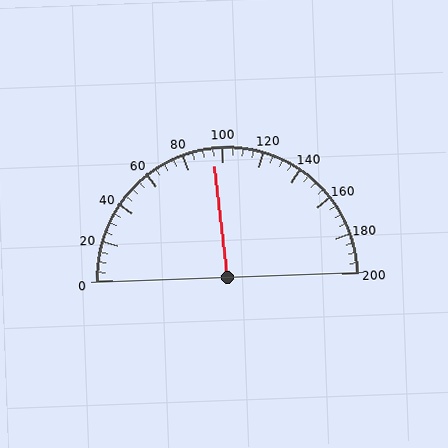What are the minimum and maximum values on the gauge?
The gauge ranges from 0 to 200.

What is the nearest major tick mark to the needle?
The nearest major tick mark is 100.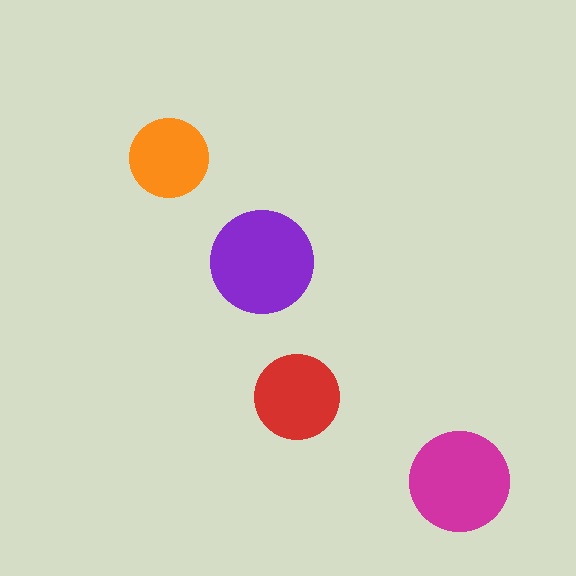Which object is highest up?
The orange circle is topmost.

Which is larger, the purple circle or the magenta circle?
The purple one.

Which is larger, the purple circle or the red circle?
The purple one.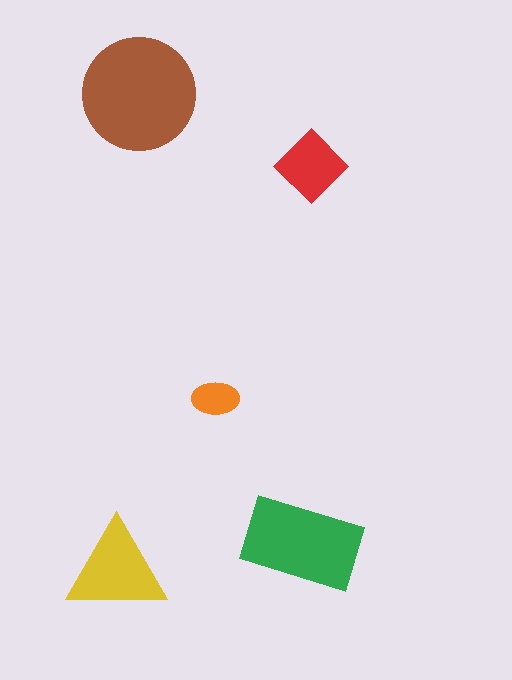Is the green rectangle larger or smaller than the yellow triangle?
Larger.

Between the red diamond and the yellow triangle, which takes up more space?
The yellow triangle.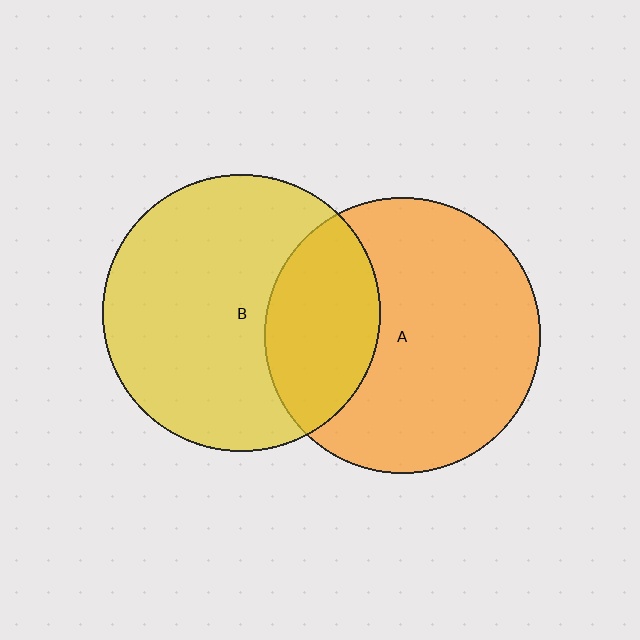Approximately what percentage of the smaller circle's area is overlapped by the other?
Approximately 30%.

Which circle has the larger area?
Circle B (yellow).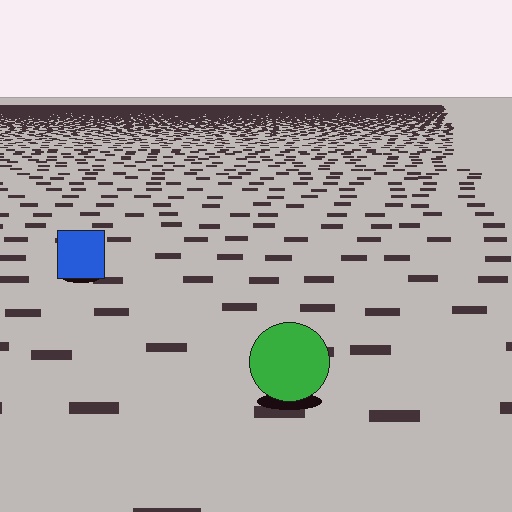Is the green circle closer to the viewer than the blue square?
Yes. The green circle is closer — you can tell from the texture gradient: the ground texture is coarser near it.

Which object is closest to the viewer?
The green circle is closest. The texture marks near it are larger and more spread out.